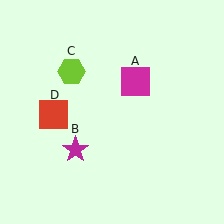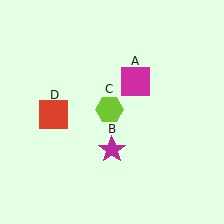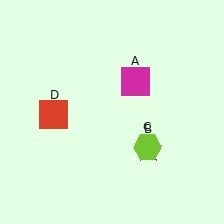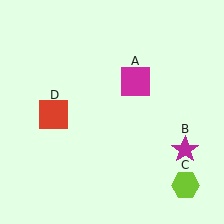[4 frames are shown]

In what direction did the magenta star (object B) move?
The magenta star (object B) moved right.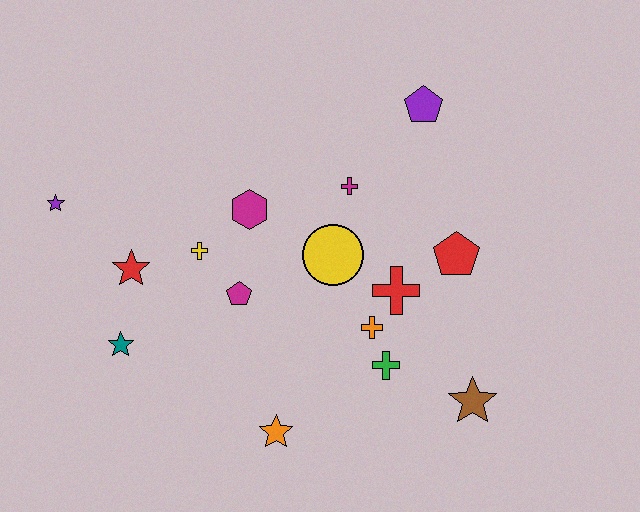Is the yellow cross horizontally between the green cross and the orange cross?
No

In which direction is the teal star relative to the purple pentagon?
The teal star is to the left of the purple pentagon.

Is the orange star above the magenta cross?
No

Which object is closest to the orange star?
The green cross is closest to the orange star.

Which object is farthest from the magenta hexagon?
The brown star is farthest from the magenta hexagon.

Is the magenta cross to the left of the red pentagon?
Yes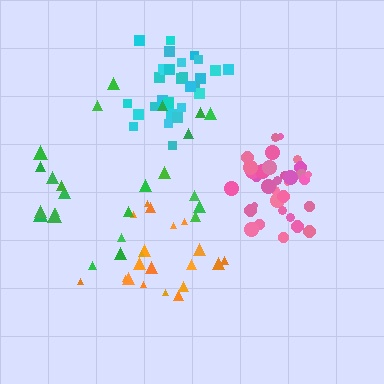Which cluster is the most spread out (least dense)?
Green.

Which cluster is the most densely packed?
Pink.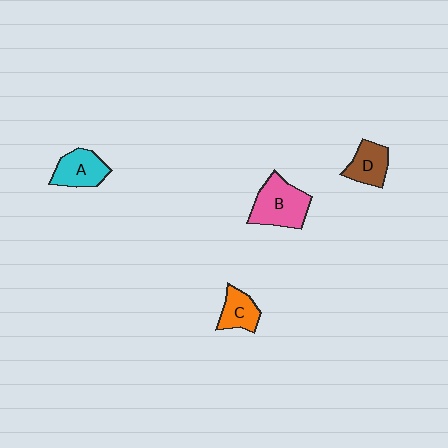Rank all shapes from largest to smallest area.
From largest to smallest: B (pink), A (cyan), D (brown), C (orange).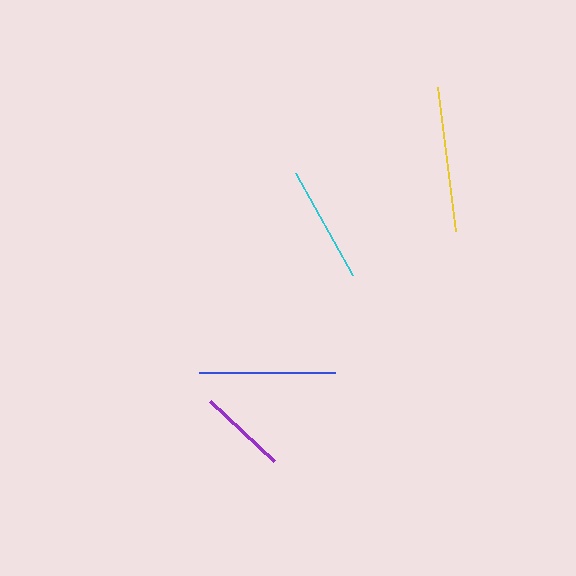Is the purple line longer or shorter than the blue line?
The blue line is longer than the purple line.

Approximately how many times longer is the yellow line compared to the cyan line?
The yellow line is approximately 1.2 times the length of the cyan line.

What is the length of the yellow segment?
The yellow segment is approximately 145 pixels long.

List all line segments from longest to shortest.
From longest to shortest: yellow, blue, cyan, purple.